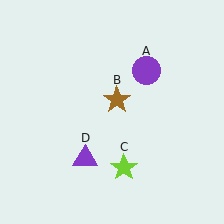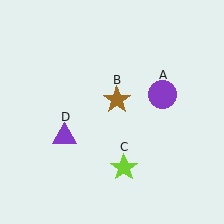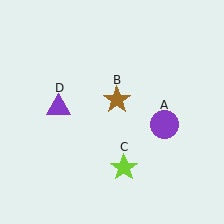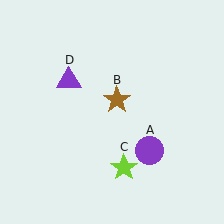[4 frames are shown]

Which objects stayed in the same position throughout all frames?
Brown star (object B) and lime star (object C) remained stationary.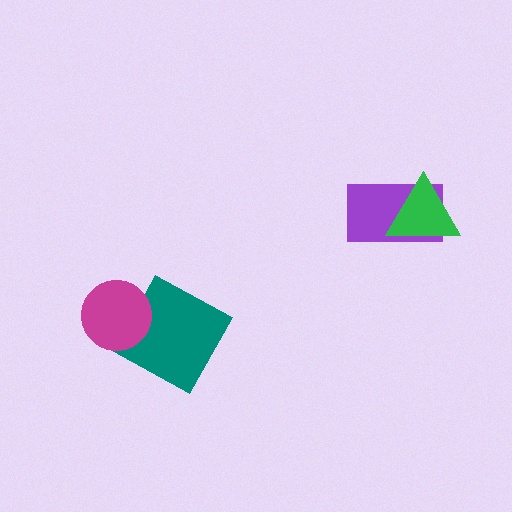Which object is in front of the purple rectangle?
The green triangle is in front of the purple rectangle.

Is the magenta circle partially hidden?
No, no other shape covers it.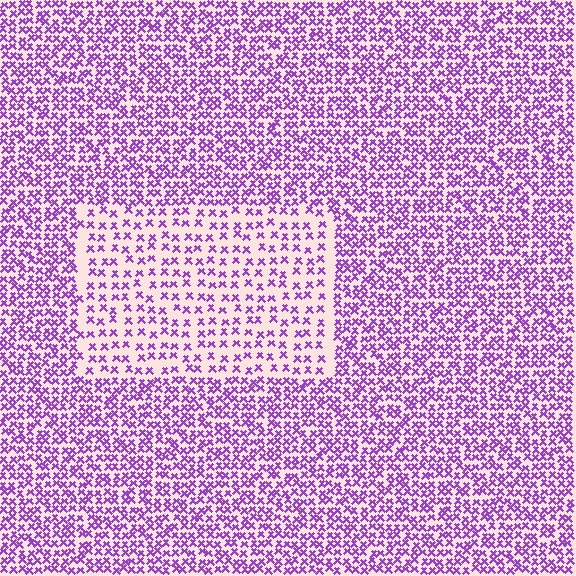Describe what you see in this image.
The image contains small purple elements arranged at two different densities. A rectangle-shaped region is visible where the elements are less densely packed than the surrounding area.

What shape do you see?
I see a rectangle.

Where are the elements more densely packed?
The elements are more densely packed outside the rectangle boundary.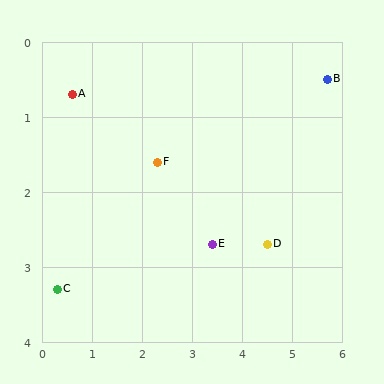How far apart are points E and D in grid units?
Points E and D are about 1.1 grid units apart.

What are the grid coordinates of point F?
Point F is at approximately (2.3, 1.6).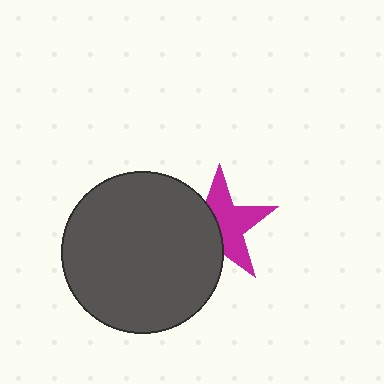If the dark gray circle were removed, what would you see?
You would see the complete magenta star.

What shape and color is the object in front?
The object in front is a dark gray circle.